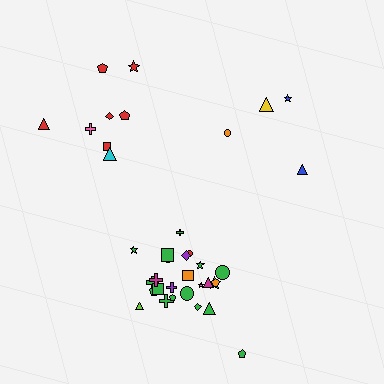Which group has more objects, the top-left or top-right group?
The top-left group.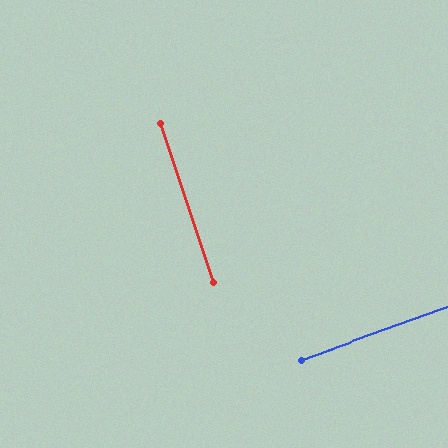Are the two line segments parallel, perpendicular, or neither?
Perpendicular — they meet at approximately 89°.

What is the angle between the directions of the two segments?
Approximately 89 degrees.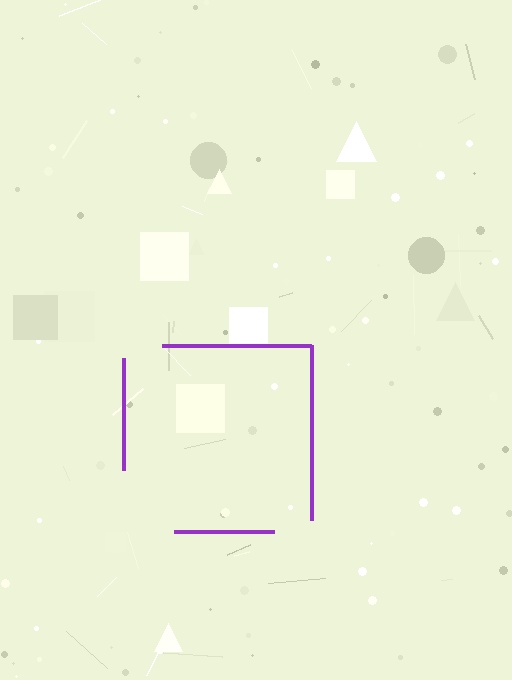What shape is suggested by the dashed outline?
The dashed outline suggests a square.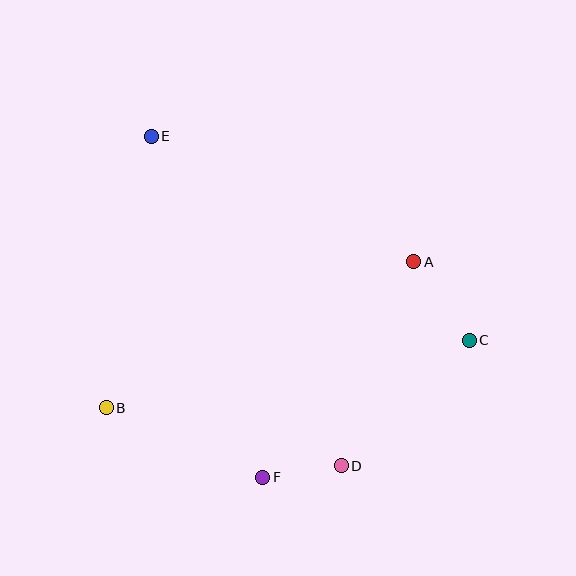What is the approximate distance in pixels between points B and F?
The distance between B and F is approximately 171 pixels.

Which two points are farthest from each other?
Points D and E are farthest from each other.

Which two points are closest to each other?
Points D and F are closest to each other.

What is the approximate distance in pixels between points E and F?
The distance between E and F is approximately 359 pixels.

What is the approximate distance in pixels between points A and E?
The distance between A and E is approximately 291 pixels.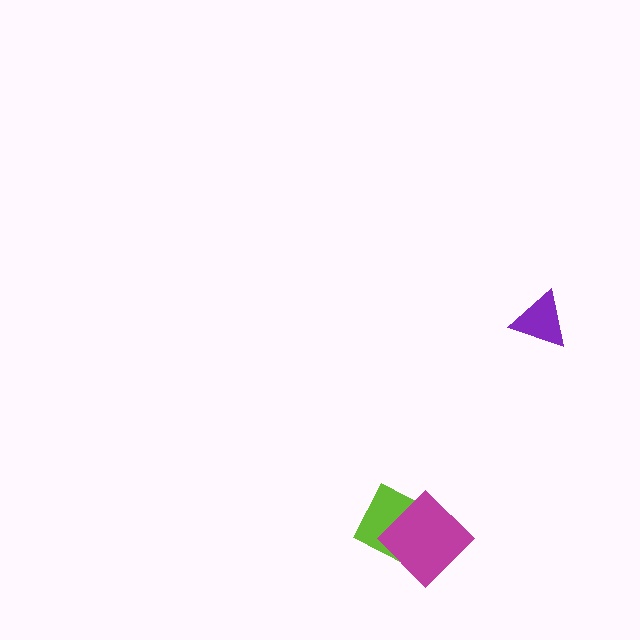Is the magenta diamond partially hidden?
No, no other shape covers it.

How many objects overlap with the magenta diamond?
1 object overlaps with the magenta diamond.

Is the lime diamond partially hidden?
Yes, it is partially covered by another shape.